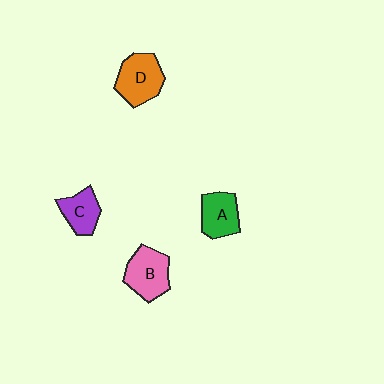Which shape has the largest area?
Shape D (orange).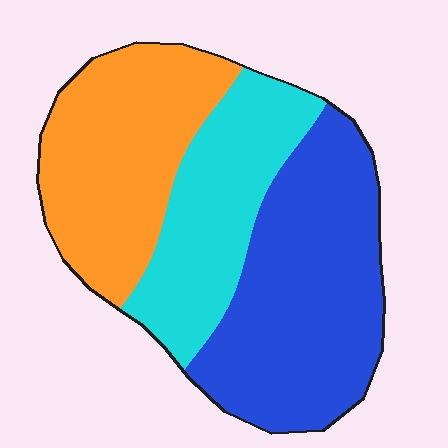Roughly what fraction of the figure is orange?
Orange takes up about one third (1/3) of the figure.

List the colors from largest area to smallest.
From largest to smallest: blue, orange, cyan.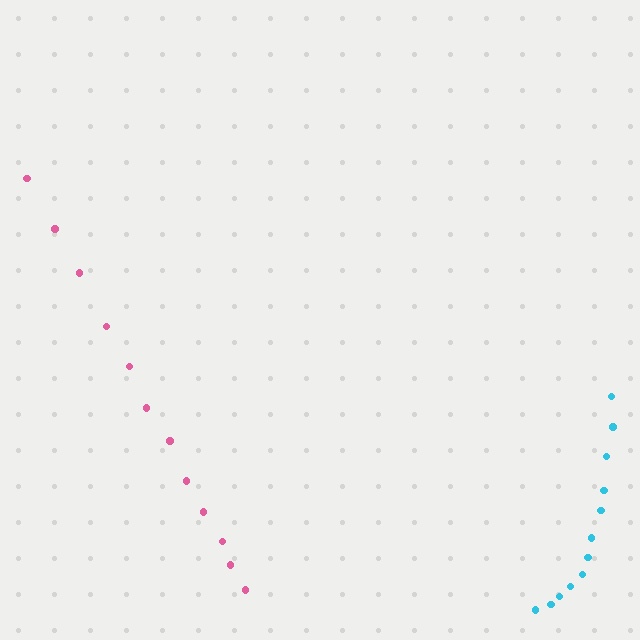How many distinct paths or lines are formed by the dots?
There are 2 distinct paths.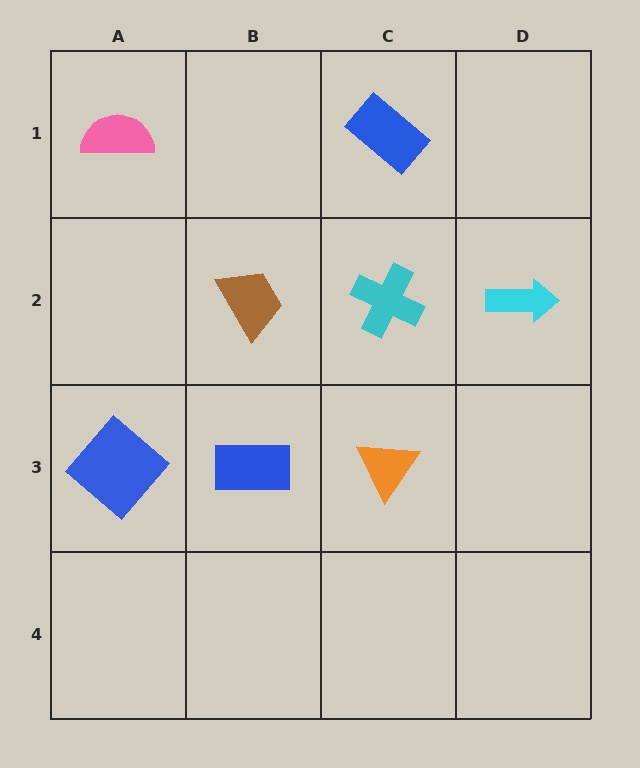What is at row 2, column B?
A brown trapezoid.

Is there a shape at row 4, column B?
No, that cell is empty.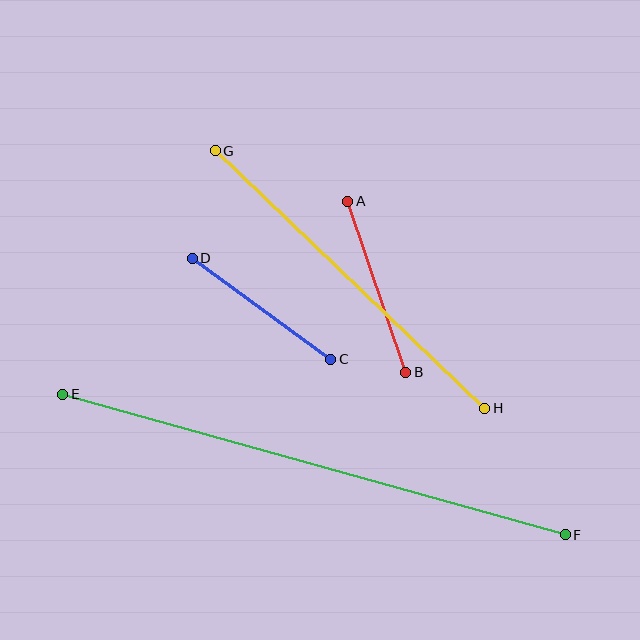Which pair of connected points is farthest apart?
Points E and F are farthest apart.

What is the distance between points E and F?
The distance is approximately 522 pixels.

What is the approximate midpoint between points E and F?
The midpoint is at approximately (314, 464) pixels.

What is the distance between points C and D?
The distance is approximately 172 pixels.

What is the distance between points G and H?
The distance is approximately 373 pixels.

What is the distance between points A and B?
The distance is approximately 180 pixels.